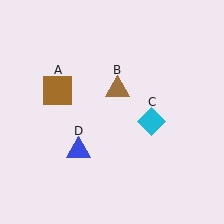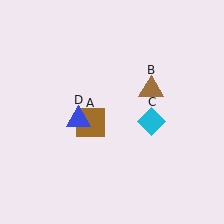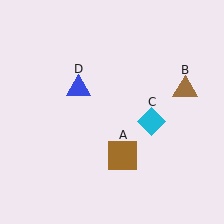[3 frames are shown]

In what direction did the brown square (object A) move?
The brown square (object A) moved down and to the right.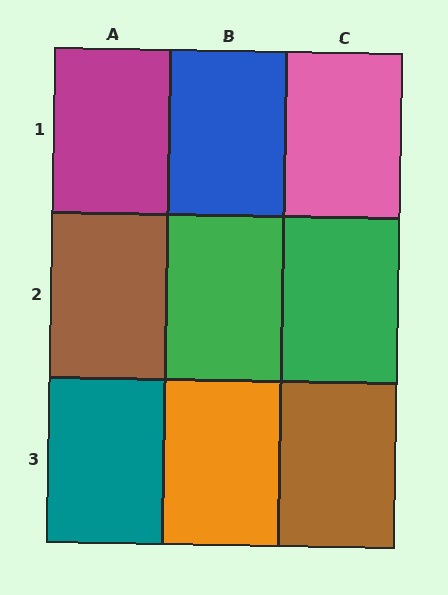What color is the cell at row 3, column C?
Brown.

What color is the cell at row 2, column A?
Brown.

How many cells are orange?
1 cell is orange.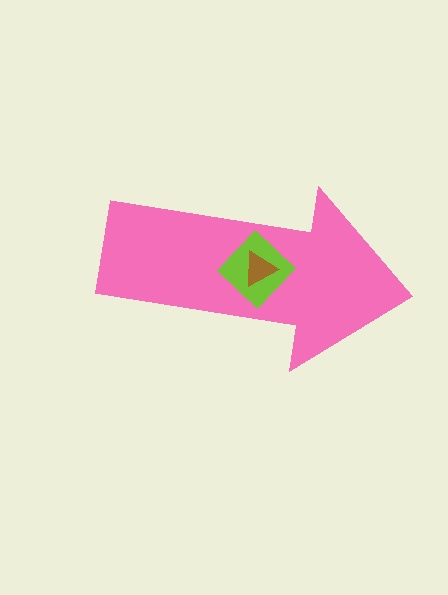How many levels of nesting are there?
3.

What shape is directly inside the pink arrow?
The lime diamond.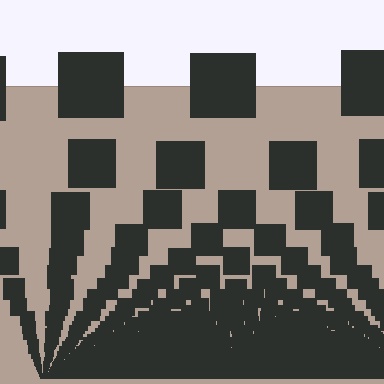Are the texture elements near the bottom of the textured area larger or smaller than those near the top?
Smaller. The gradient is inverted — elements near the bottom are smaller and denser.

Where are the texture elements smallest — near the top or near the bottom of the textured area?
Near the bottom.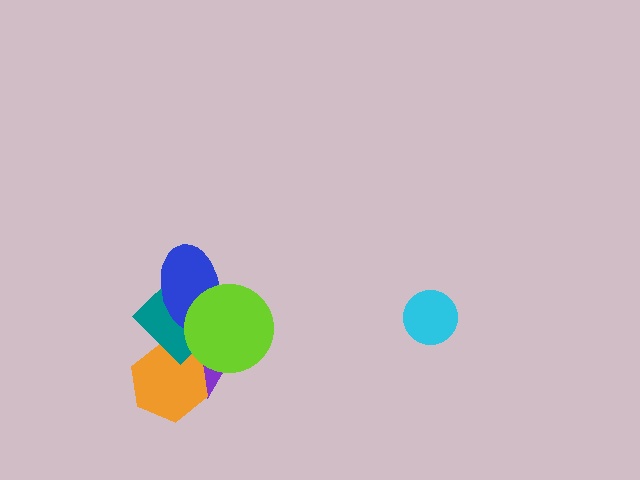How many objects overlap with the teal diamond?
4 objects overlap with the teal diamond.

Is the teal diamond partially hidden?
Yes, it is partially covered by another shape.